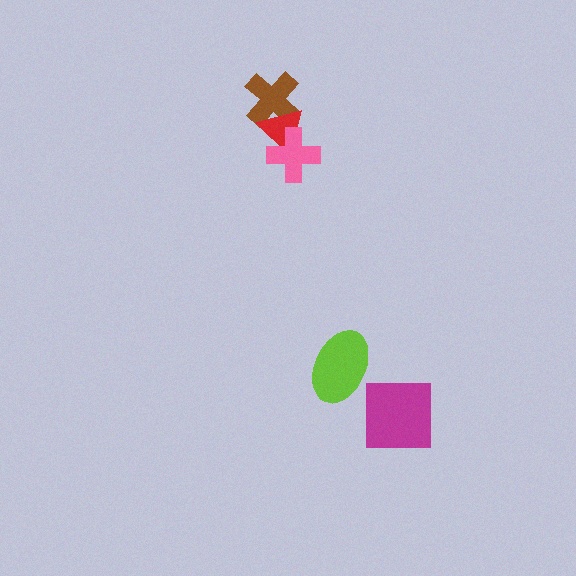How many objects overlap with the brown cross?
1 object overlaps with the brown cross.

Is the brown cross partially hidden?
Yes, it is partially covered by another shape.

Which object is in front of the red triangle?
The pink cross is in front of the red triangle.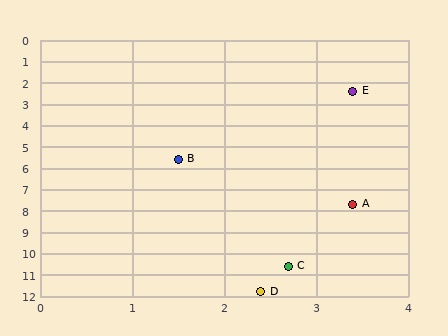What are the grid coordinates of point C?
Point C is at approximately (2.7, 10.6).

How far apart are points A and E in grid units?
Points A and E are about 5.3 grid units apart.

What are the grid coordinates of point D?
Point D is at approximately (2.4, 11.8).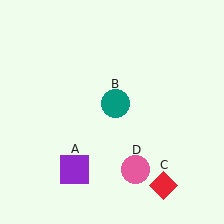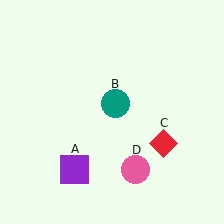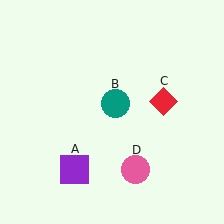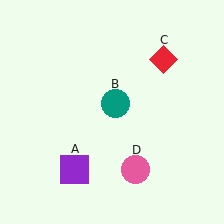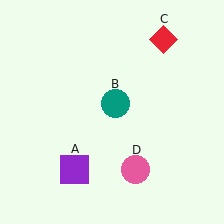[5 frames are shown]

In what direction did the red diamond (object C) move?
The red diamond (object C) moved up.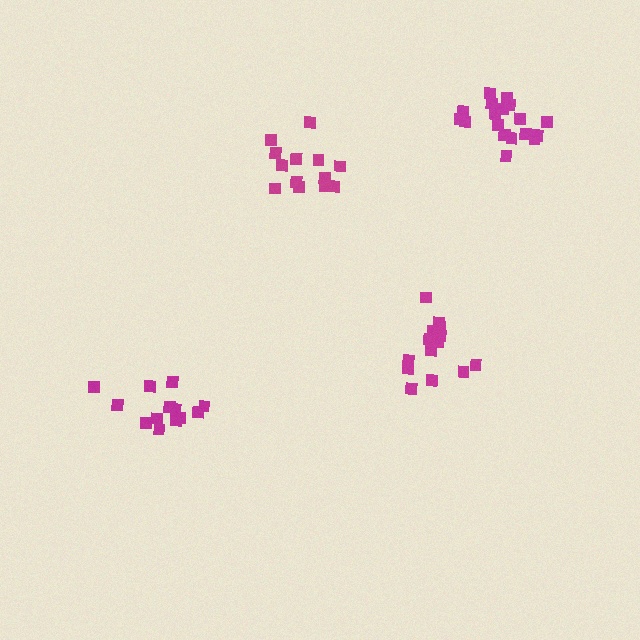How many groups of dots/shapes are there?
There are 4 groups.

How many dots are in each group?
Group 1: 14 dots, Group 2: 18 dots, Group 3: 14 dots, Group 4: 13 dots (59 total).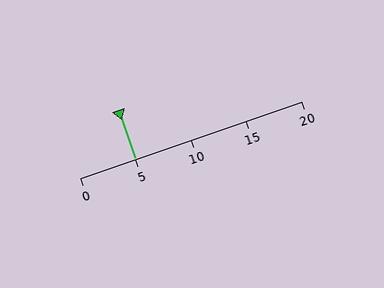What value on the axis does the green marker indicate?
The marker indicates approximately 5.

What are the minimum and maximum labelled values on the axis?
The axis runs from 0 to 20.